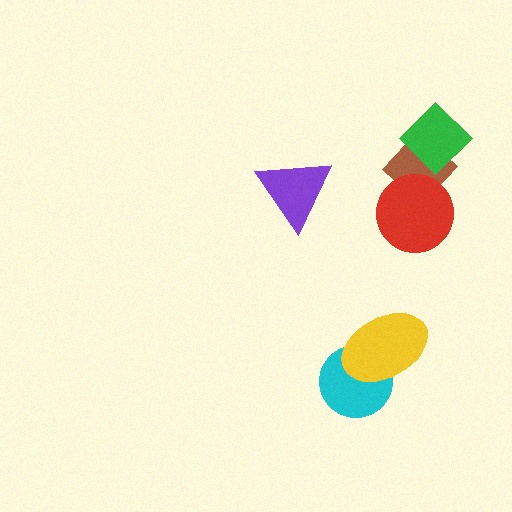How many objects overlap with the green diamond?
1 object overlaps with the green diamond.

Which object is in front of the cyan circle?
The yellow ellipse is in front of the cyan circle.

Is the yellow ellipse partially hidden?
No, no other shape covers it.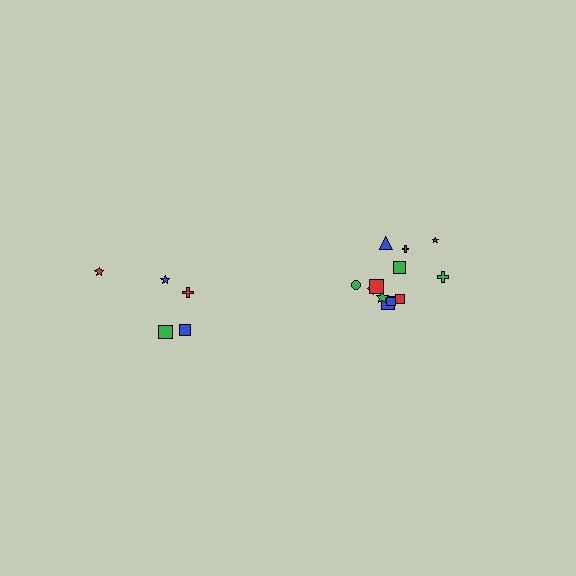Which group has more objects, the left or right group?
The right group.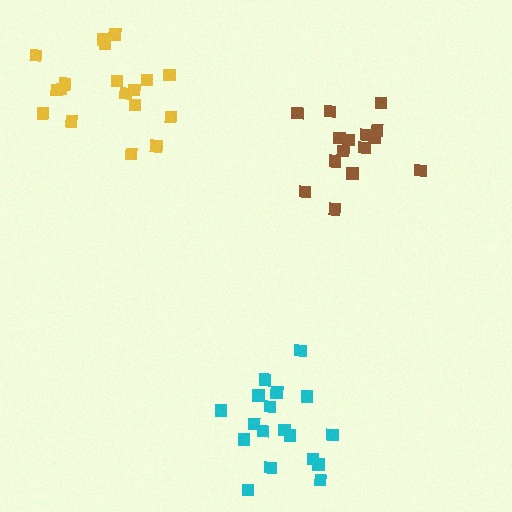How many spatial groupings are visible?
There are 3 spatial groupings.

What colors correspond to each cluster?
The clusters are colored: brown, yellow, cyan.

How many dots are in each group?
Group 1: 15 dots, Group 2: 18 dots, Group 3: 18 dots (51 total).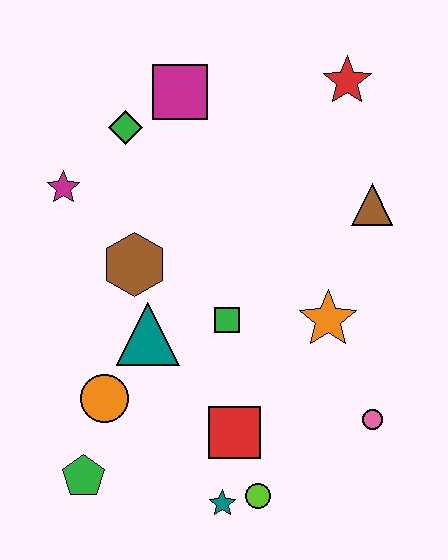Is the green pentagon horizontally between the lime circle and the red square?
No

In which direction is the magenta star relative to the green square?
The magenta star is to the left of the green square.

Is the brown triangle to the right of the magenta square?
Yes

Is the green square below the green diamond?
Yes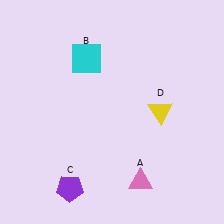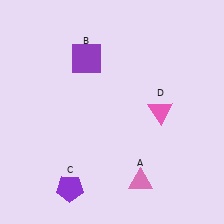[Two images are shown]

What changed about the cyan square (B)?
In Image 1, B is cyan. In Image 2, it changed to purple.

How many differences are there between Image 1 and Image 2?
There are 2 differences between the two images.